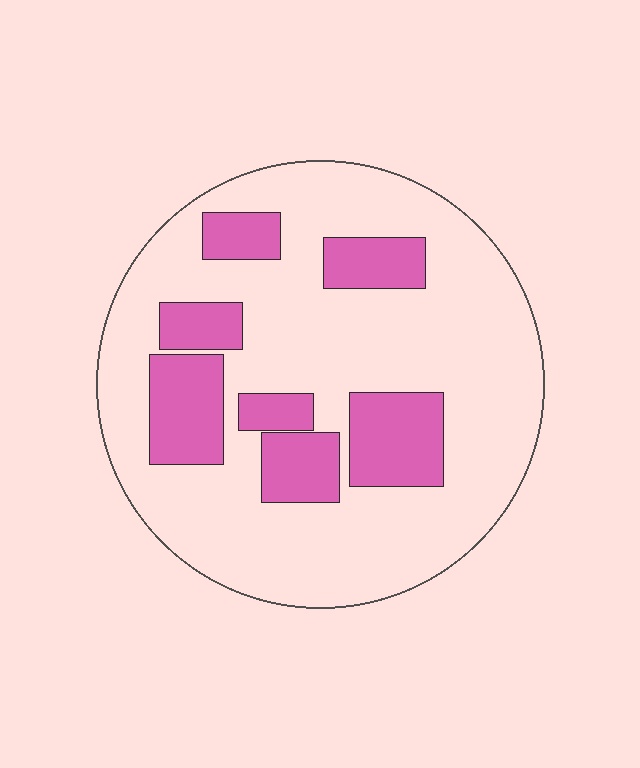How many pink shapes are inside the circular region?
7.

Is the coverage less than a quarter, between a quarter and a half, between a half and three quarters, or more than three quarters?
Less than a quarter.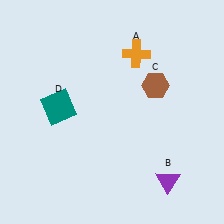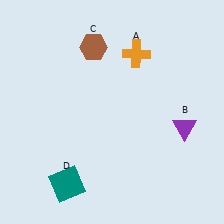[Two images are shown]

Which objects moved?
The objects that moved are: the purple triangle (B), the brown hexagon (C), the teal square (D).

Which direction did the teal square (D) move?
The teal square (D) moved down.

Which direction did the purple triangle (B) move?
The purple triangle (B) moved up.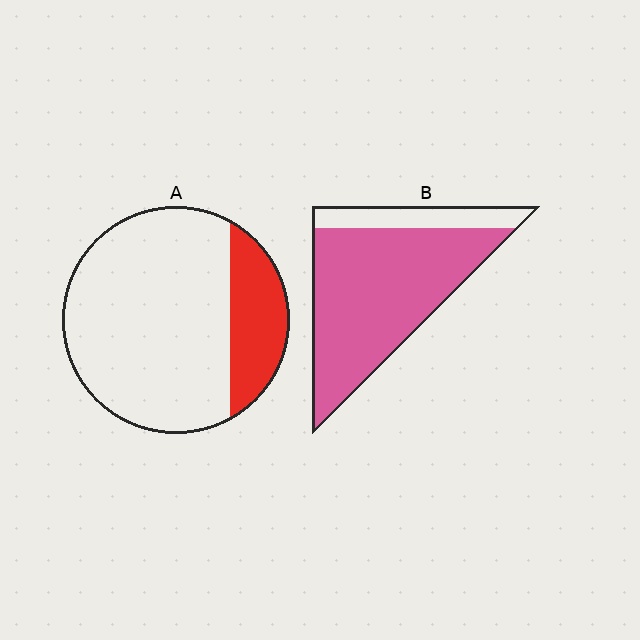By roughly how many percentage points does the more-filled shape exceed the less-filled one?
By roughly 60 percentage points (B over A).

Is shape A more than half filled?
No.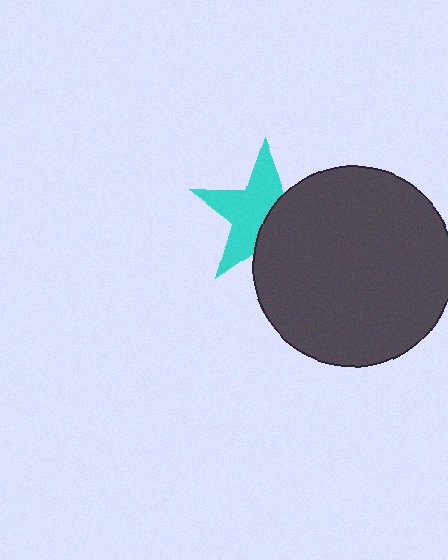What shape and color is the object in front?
The object in front is a dark gray circle.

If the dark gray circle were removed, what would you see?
You would see the complete cyan star.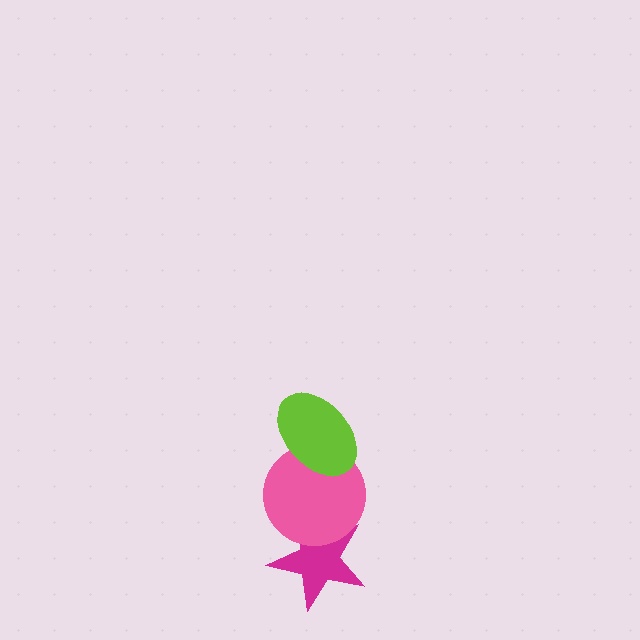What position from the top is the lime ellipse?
The lime ellipse is 1st from the top.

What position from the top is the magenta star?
The magenta star is 3rd from the top.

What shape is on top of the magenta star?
The pink circle is on top of the magenta star.